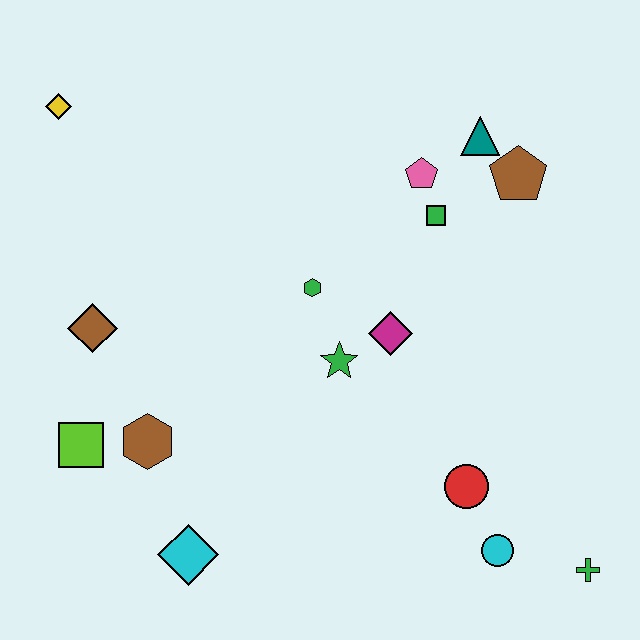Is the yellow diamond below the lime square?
No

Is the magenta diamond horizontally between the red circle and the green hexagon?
Yes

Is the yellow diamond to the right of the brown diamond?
No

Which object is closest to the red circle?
The cyan circle is closest to the red circle.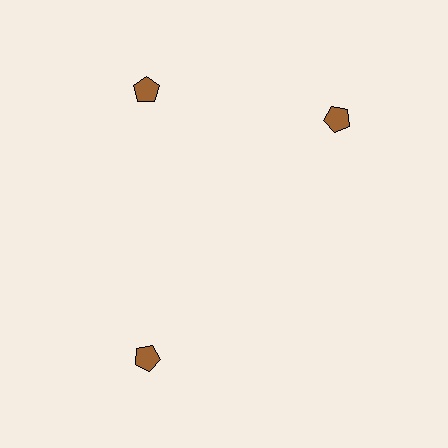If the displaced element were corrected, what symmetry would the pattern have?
It would have 3-fold rotational symmetry — the pattern would map onto itself every 120 degrees.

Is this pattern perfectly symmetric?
No. The 3 brown pentagons are arranged in a ring, but one element near the 3 o'clock position is rotated out of alignment along the ring, breaking the 3-fold rotational symmetry.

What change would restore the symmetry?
The symmetry would be restored by rotating it back into even spacing with its neighbors so that all 3 pentagons sit at equal angles and equal distance from the center.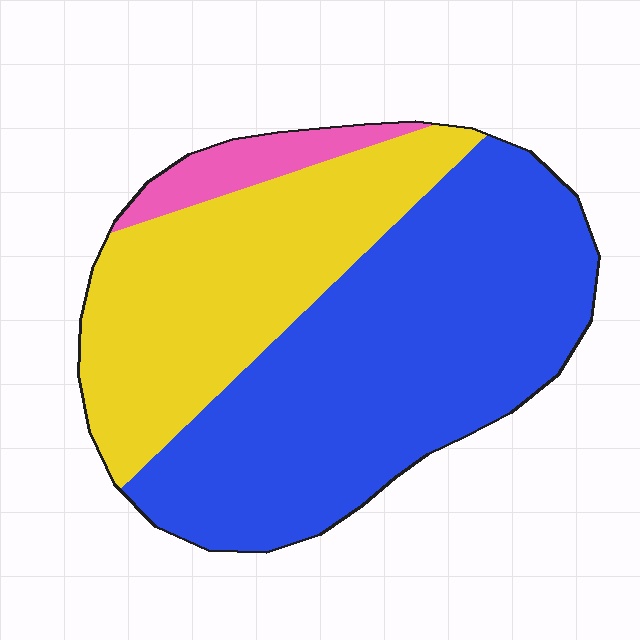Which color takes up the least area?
Pink, at roughly 5%.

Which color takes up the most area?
Blue, at roughly 55%.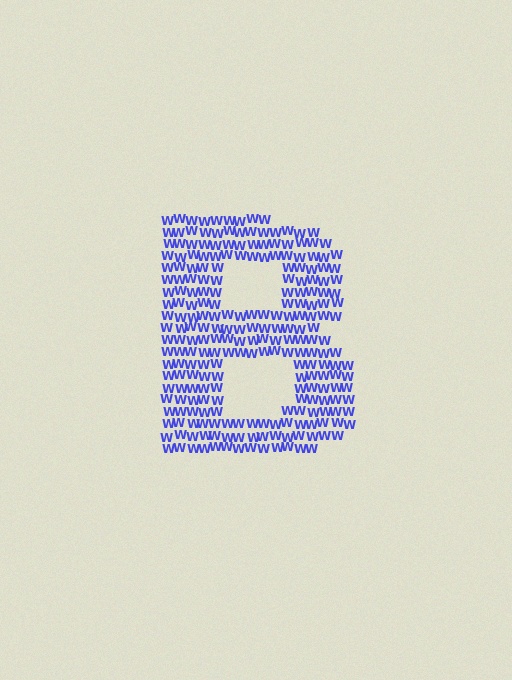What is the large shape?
The large shape is the letter B.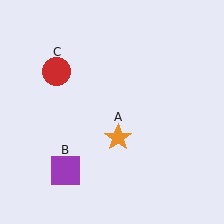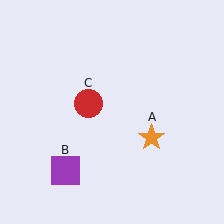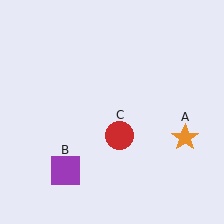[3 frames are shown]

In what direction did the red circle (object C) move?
The red circle (object C) moved down and to the right.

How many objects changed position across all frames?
2 objects changed position: orange star (object A), red circle (object C).